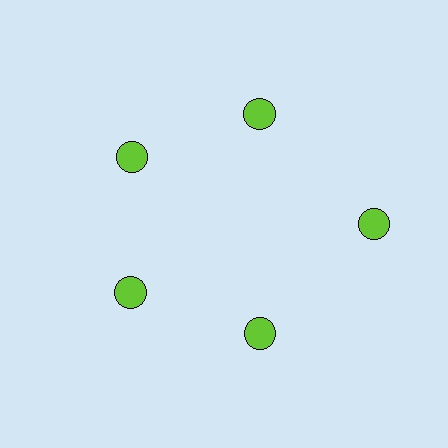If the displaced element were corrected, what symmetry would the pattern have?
It would have 5-fold rotational symmetry — the pattern would map onto itself every 72 degrees.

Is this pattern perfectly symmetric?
No. The 5 lime circles are arranged in a ring, but one element near the 3 o'clock position is pushed outward from the center, breaking the 5-fold rotational symmetry.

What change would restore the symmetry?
The symmetry would be restored by moving it inward, back onto the ring so that all 5 circles sit at equal angles and equal distance from the center.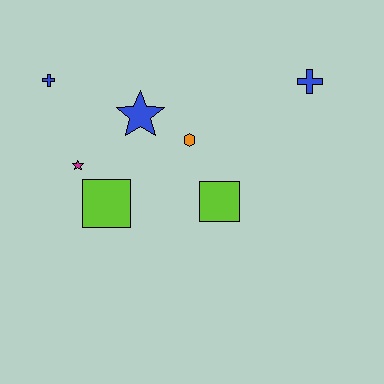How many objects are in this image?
There are 7 objects.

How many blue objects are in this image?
There are 3 blue objects.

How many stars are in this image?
There are 2 stars.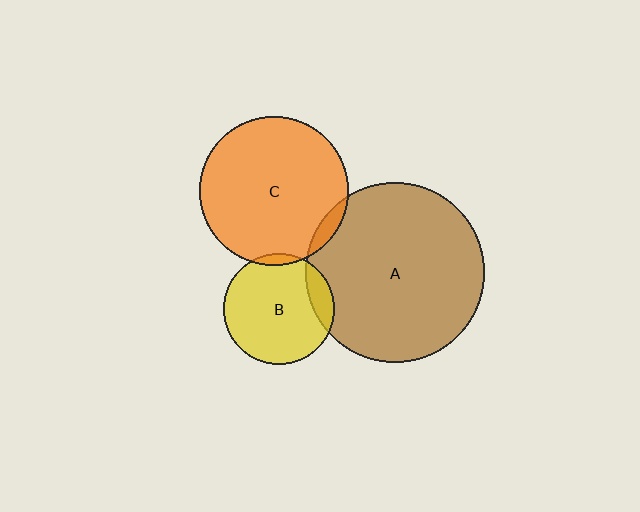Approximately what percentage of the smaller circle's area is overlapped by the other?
Approximately 5%.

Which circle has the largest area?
Circle A (brown).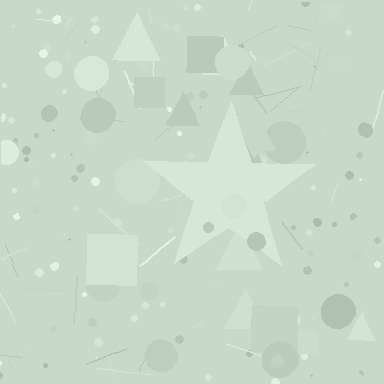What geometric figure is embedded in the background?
A star is embedded in the background.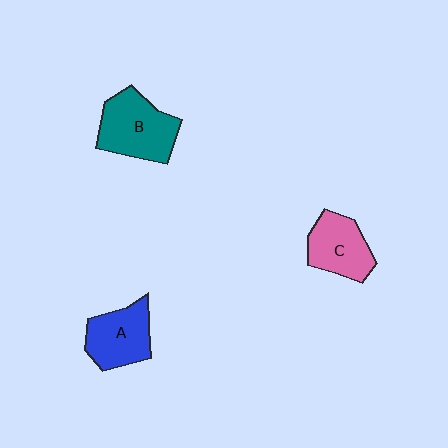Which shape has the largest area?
Shape B (teal).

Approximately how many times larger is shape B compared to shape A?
Approximately 1.2 times.